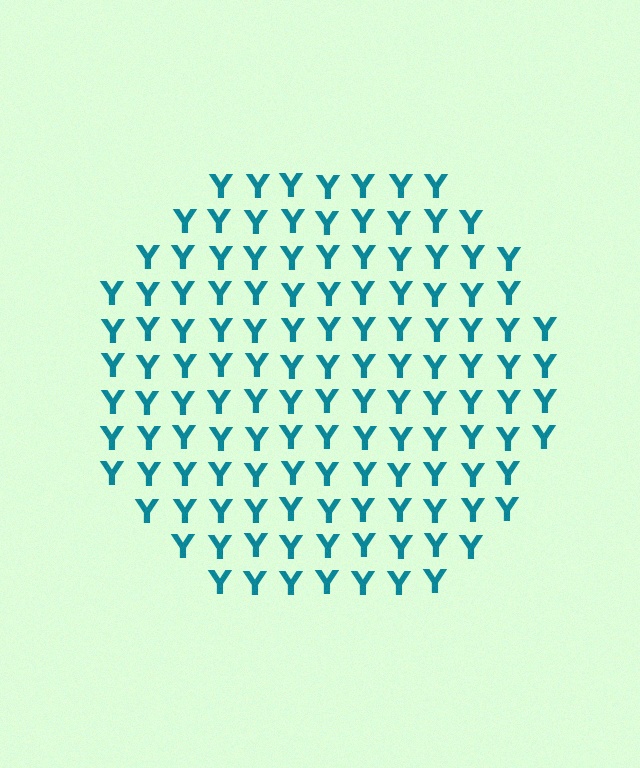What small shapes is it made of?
It is made of small letter Y's.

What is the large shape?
The large shape is a circle.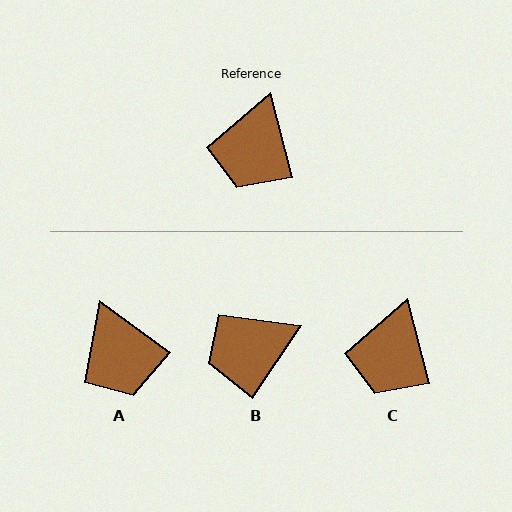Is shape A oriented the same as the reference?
No, it is off by about 39 degrees.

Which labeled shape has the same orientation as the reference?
C.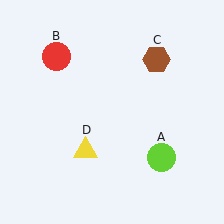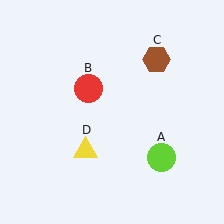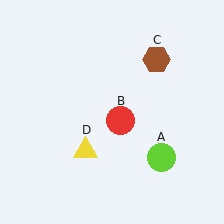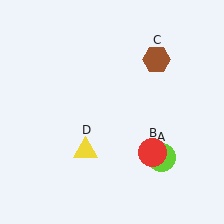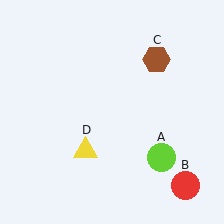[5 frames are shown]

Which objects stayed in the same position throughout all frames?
Lime circle (object A) and brown hexagon (object C) and yellow triangle (object D) remained stationary.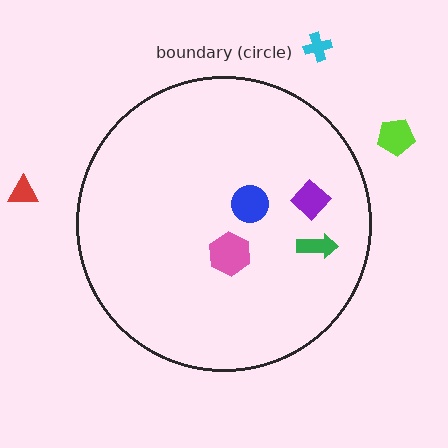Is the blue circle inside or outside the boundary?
Inside.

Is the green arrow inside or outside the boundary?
Inside.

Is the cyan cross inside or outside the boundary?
Outside.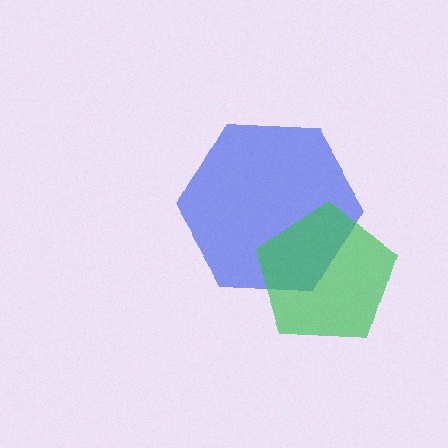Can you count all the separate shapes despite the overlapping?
Yes, there are 2 separate shapes.